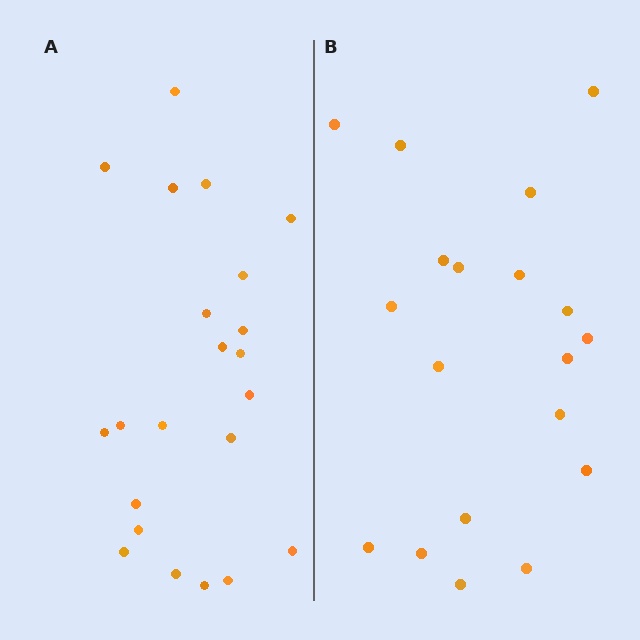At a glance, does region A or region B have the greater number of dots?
Region A (the left region) has more dots.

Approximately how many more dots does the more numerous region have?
Region A has just a few more — roughly 2 or 3 more dots than region B.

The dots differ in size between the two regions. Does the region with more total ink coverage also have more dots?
No. Region B has more total ink coverage because its dots are larger, but region A actually contains more individual dots. Total area can be misleading — the number of items is what matters here.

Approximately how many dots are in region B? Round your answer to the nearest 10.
About 20 dots. (The exact count is 19, which rounds to 20.)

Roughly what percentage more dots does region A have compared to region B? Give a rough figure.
About 15% more.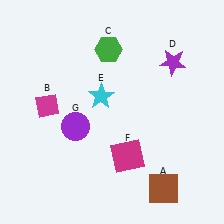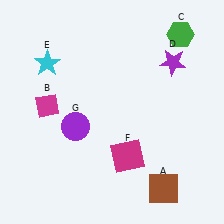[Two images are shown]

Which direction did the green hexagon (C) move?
The green hexagon (C) moved right.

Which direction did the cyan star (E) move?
The cyan star (E) moved left.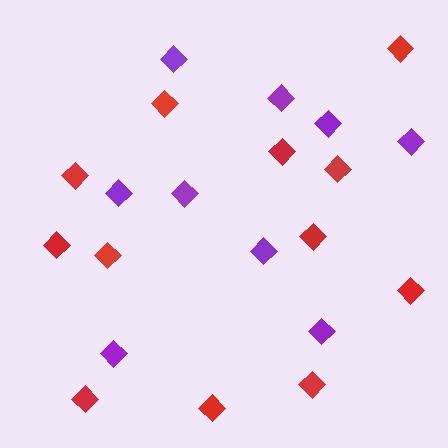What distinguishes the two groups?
There are 2 groups: one group of red diamonds (12) and one group of purple diamonds (9).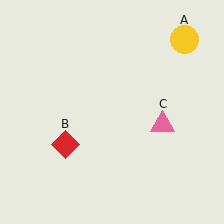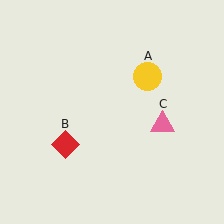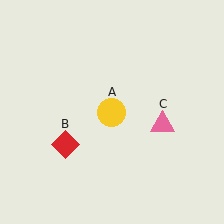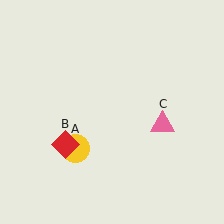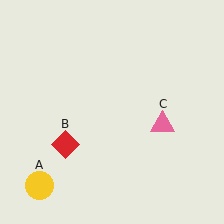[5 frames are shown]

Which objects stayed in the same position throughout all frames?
Red diamond (object B) and pink triangle (object C) remained stationary.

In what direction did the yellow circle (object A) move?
The yellow circle (object A) moved down and to the left.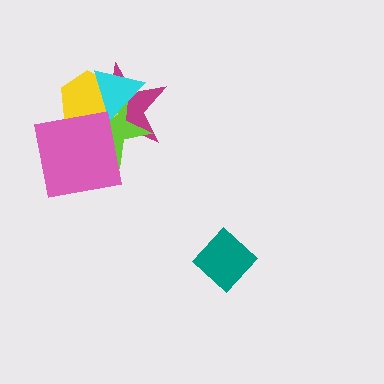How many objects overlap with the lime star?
4 objects overlap with the lime star.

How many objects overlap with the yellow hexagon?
4 objects overlap with the yellow hexagon.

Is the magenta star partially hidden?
Yes, it is partially covered by another shape.